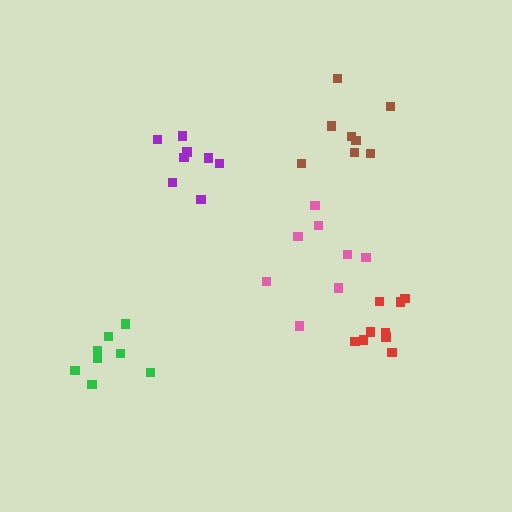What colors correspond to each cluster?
The clusters are colored: pink, brown, green, purple, red.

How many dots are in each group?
Group 1: 8 dots, Group 2: 8 dots, Group 3: 8 dots, Group 4: 8 dots, Group 5: 9 dots (41 total).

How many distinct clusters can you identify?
There are 5 distinct clusters.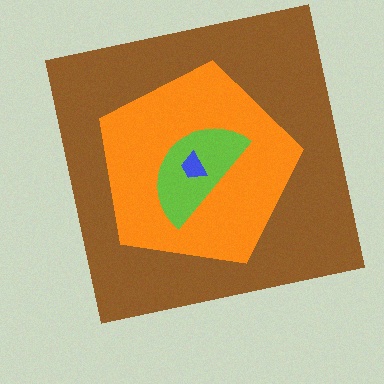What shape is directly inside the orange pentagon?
The lime semicircle.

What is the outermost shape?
The brown square.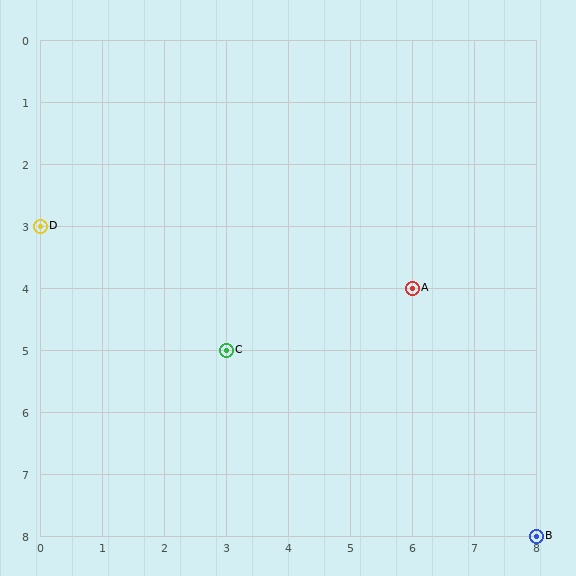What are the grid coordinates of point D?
Point D is at grid coordinates (0, 3).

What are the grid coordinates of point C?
Point C is at grid coordinates (3, 5).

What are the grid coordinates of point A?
Point A is at grid coordinates (6, 4).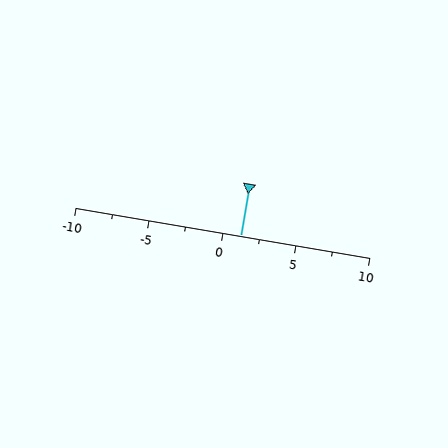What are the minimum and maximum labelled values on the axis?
The axis runs from -10 to 10.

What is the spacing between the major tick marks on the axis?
The major ticks are spaced 5 apart.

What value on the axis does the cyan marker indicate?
The marker indicates approximately 1.2.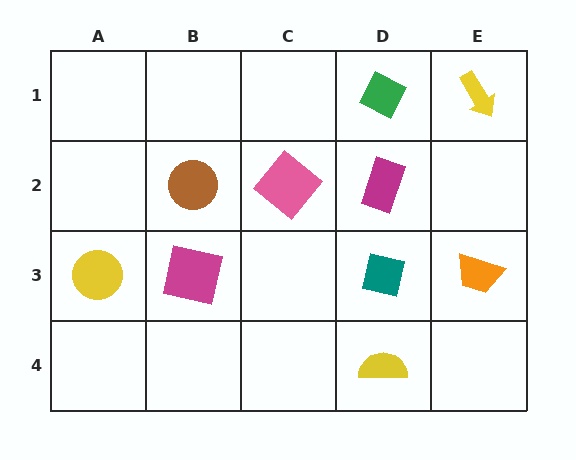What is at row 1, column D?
A green diamond.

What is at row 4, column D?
A yellow semicircle.